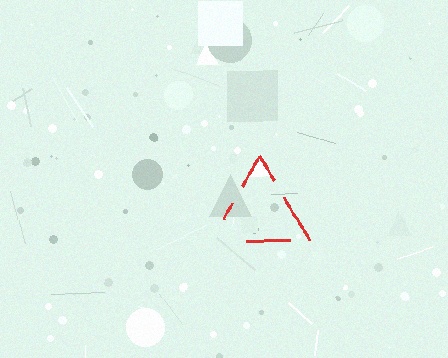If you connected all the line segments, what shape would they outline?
They would outline a triangle.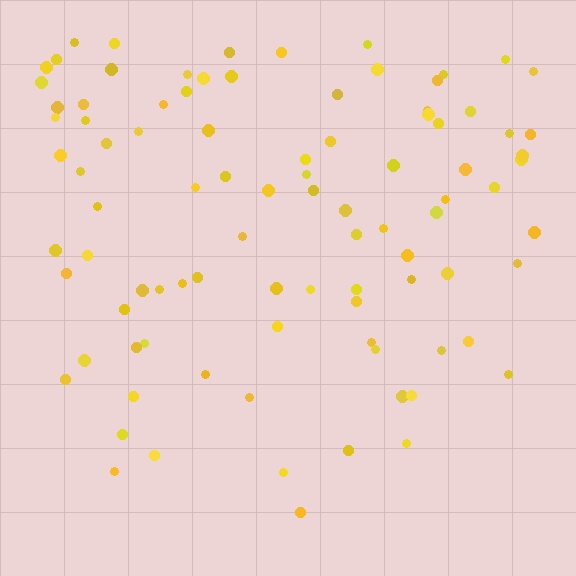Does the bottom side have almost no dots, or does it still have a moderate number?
Still a moderate number, just noticeably fewer than the top.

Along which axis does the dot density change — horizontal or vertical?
Vertical.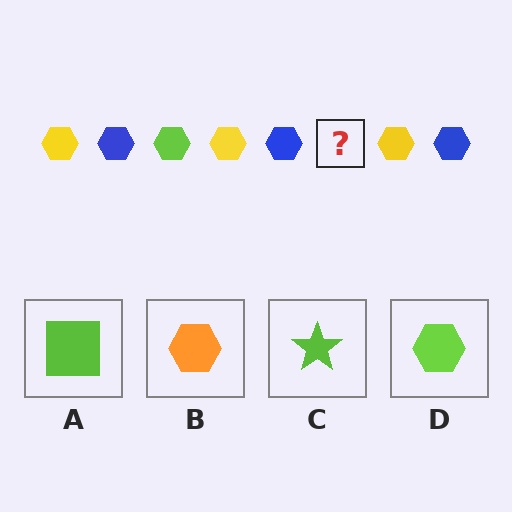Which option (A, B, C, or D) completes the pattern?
D.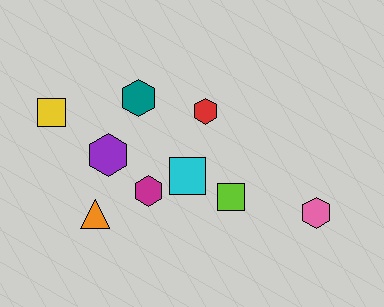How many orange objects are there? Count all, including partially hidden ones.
There is 1 orange object.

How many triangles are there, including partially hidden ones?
There is 1 triangle.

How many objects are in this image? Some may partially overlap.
There are 9 objects.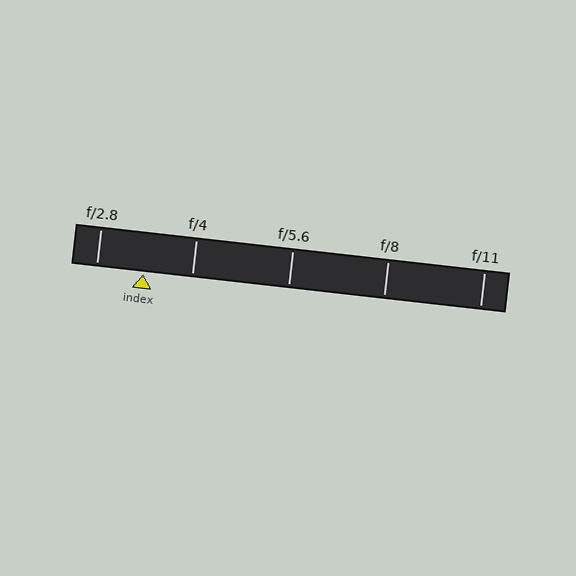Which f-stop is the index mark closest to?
The index mark is closest to f/2.8.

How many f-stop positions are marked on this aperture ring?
There are 5 f-stop positions marked.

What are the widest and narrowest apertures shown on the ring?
The widest aperture shown is f/2.8 and the narrowest is f/11.